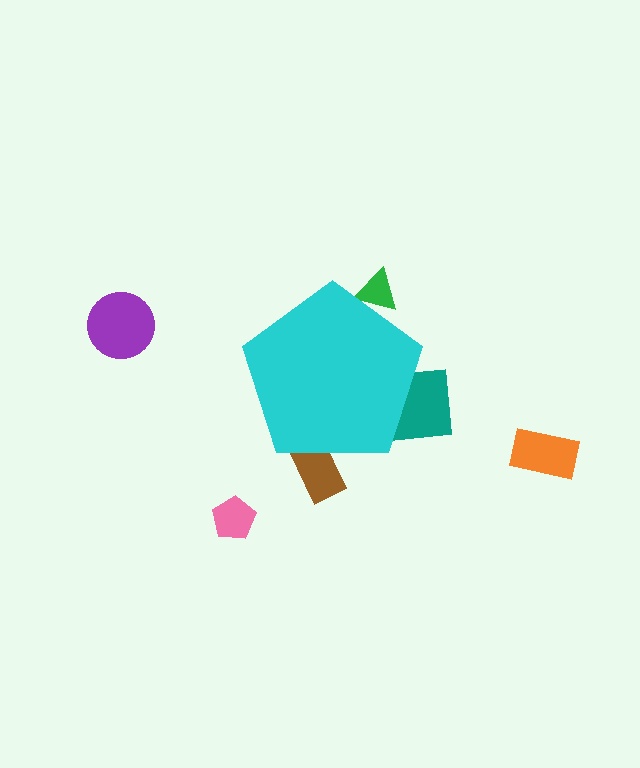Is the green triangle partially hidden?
Yes, the green triangle is partially hidden behind the cyan pentagon.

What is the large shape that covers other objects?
A cyan pentagon.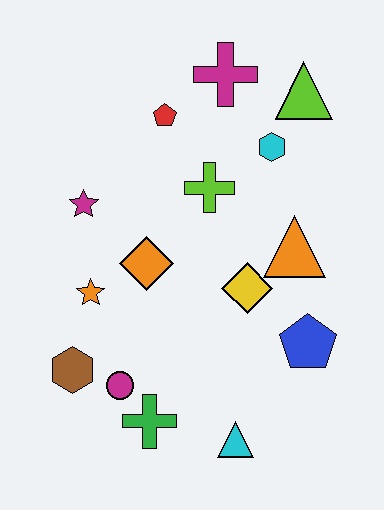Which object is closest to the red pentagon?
The magenta cross is closest to the red pentagon.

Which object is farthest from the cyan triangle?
The magenta cross is farthest from the cyan triangle.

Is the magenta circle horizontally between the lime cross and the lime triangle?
No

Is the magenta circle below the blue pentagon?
Yes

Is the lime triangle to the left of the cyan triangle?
No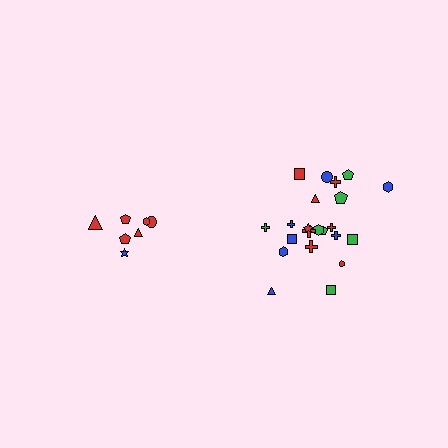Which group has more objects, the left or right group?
The right group.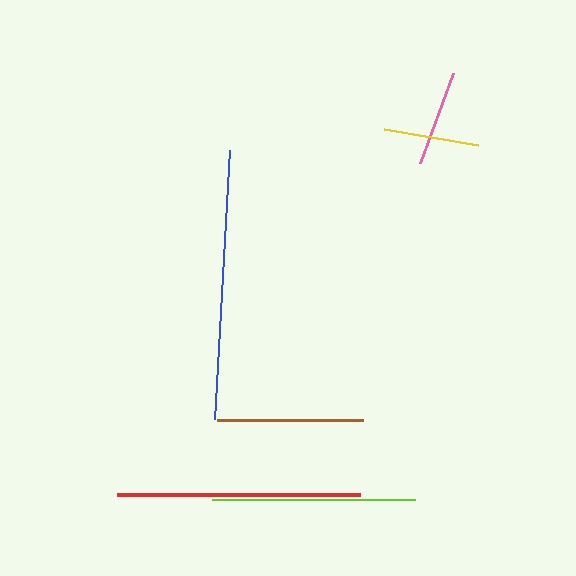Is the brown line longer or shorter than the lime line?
The lime line is longer than the brown line.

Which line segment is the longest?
The blue line is the longest at approximately 269 pixels.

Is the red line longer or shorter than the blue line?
The blue line is longer than the red line.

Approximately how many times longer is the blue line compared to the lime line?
The blue line is approximately 1.3 times the length of the lime line.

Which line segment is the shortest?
The yellow line is the shortest at approximately 96 pixels.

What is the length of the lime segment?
The lime segment is approximately 203 pixels long.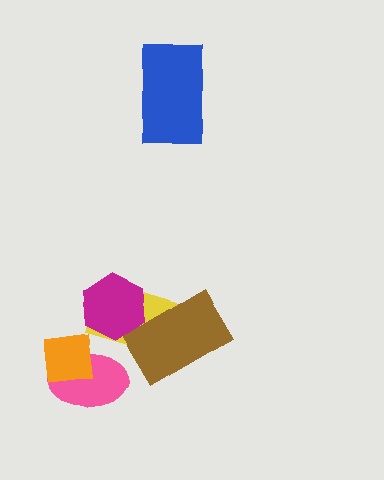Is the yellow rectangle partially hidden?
Yes, it is partially covered by another shape.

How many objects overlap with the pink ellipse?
2 objects overlap with the pink ellipse.